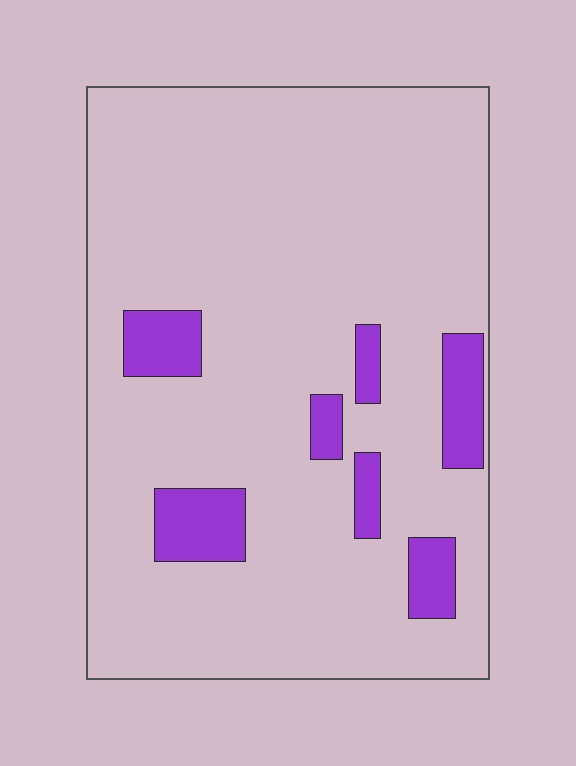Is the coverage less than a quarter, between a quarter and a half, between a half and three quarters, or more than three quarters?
Less than a quarter.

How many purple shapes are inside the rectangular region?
7.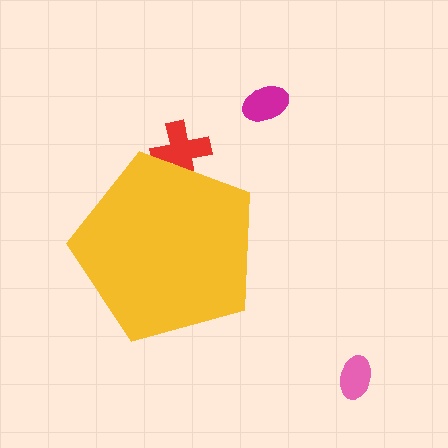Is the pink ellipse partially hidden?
No, the pink ellipse is fully visible.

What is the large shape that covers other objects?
A yellow pentagon.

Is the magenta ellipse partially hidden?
No, the magenta ellipse is fully visible.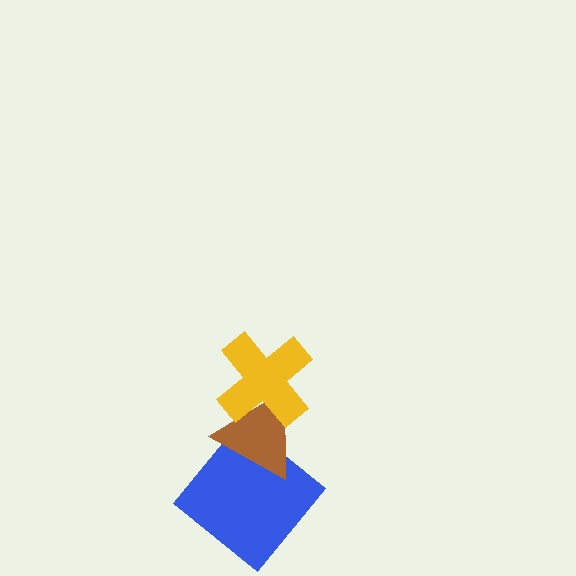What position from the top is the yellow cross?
The yellow cross is 1st from the top.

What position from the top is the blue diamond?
The blue diamond is 3rd from the top.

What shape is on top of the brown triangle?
The yellow cross is on top of the brown triangle.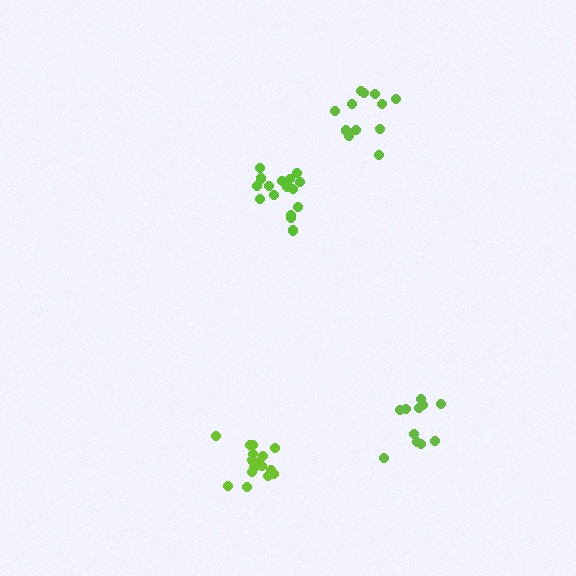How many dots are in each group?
Group 1: 16 dots, Group 2: 12 dots, Group 3: 11 dots, Group 4: 17 dots (56 total).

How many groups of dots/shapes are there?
There are 4 groups.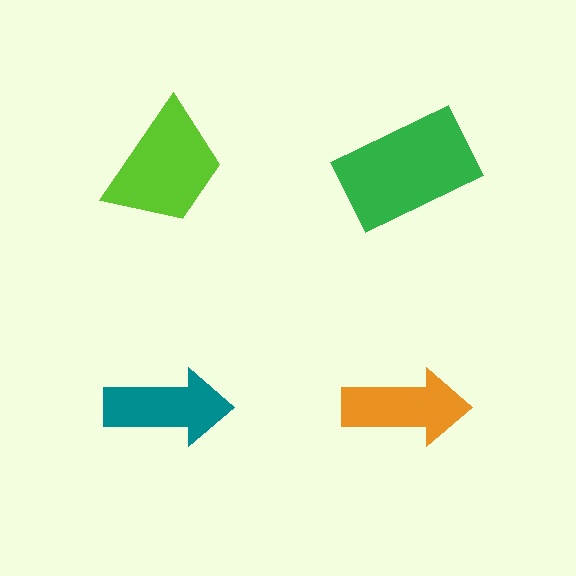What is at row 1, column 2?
A green rectangle.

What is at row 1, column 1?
A lime trapezoid.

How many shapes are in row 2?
2 shapes.